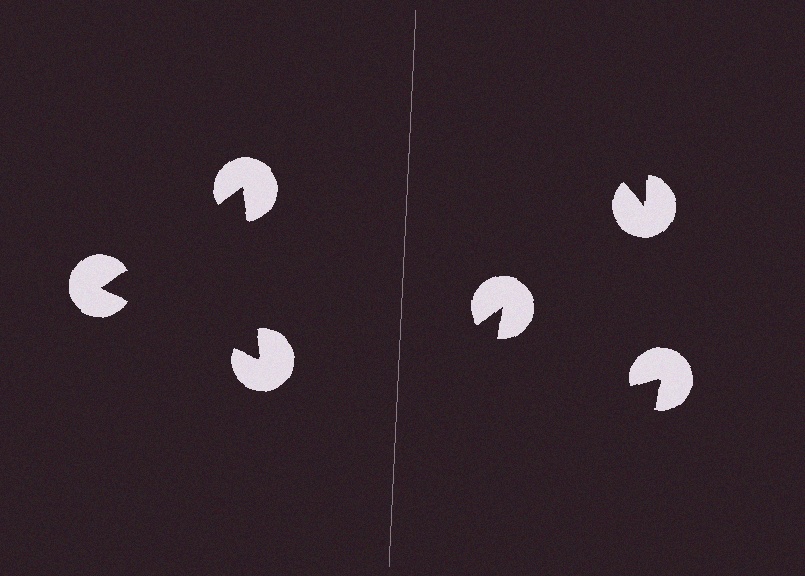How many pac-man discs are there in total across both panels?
6 — 3 on each side.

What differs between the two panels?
The pac-man discs are positioned identically on both sides; only the wedge orientations differ. On the left they align to a triangle; on the right they are misaligned.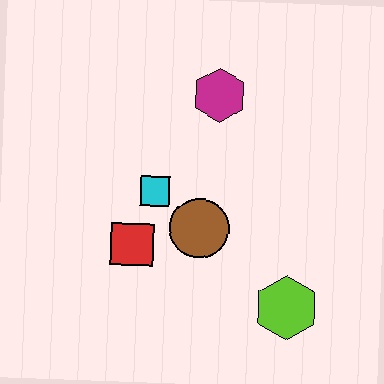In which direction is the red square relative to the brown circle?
The red square is to the left of the brown circle.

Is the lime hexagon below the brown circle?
Yes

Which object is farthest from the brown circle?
The magenta hexagon is farthest from the brown circle.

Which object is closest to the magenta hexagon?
The cyan square is closest to the magenta hexagon.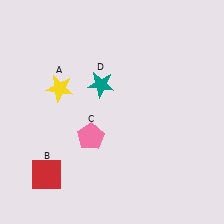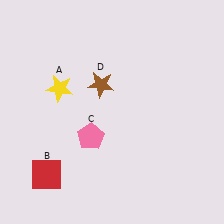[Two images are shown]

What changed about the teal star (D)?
In Image 1, D is teal. In Image 2, it changed to brown.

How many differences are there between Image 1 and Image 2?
There is 1 difference between the two images.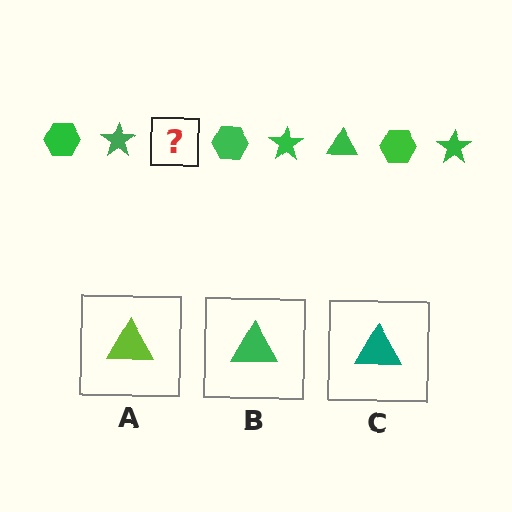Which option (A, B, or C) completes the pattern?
B.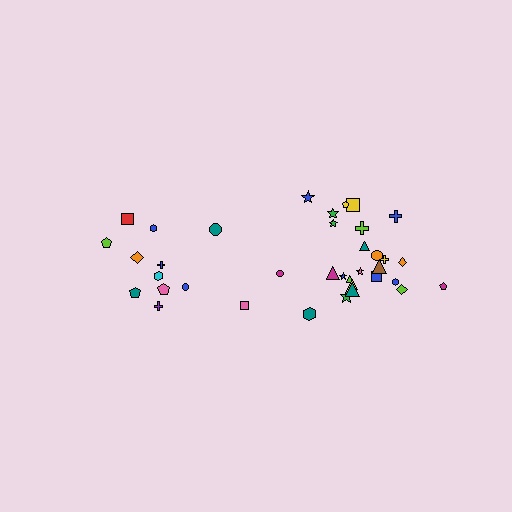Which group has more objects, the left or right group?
The right group.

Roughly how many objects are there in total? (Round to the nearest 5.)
Roughly 35 objects in total.